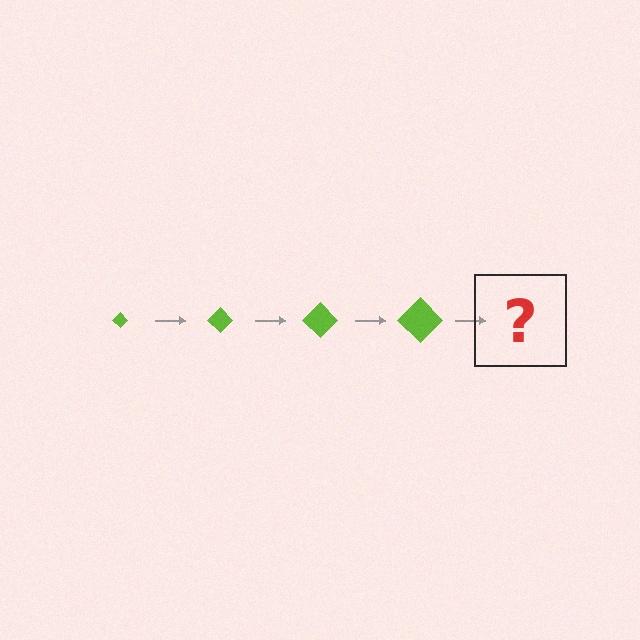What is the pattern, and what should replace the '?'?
The pattern is that the diamond gets progressively larger each step. The '?' should be a lime diamond, larger than the previous one.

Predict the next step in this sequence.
The next step is a lime diamond, larger than the previous one.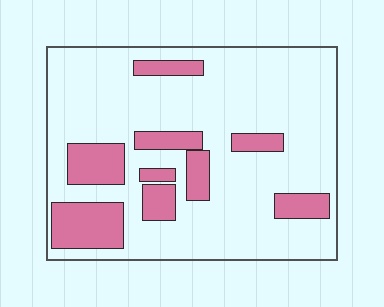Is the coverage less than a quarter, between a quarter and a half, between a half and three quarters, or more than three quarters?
Less than a quarter.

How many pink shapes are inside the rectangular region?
9.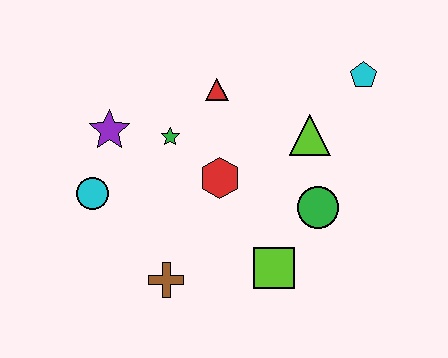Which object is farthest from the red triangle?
The brown cross is farthest from the red triangle.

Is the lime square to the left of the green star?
No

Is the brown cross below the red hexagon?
Yes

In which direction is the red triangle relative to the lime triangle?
The red triangle is to the left of the lime triangle.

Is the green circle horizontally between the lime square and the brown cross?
No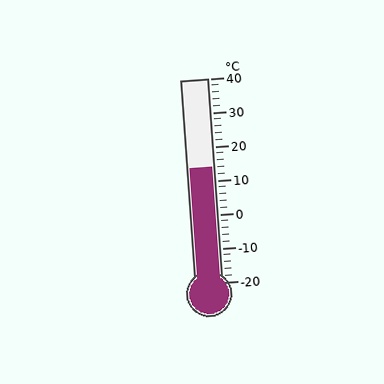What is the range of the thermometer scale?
The thermometer scale ranges from -20°C to 40°C.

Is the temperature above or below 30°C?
The temperature is below 30°C.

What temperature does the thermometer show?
The thermometer shows approximately 14°C.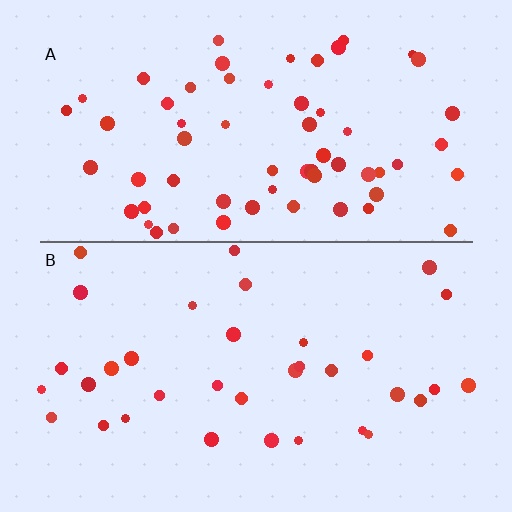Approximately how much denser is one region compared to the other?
Approximately 1.8× — region A over region B.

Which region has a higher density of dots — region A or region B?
A (the top).